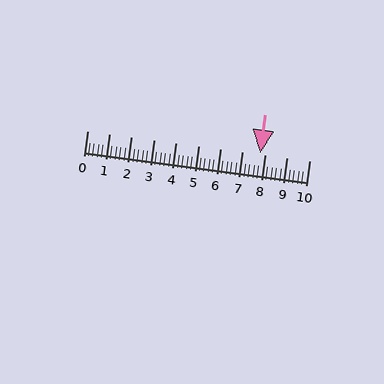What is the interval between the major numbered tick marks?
The major tick marks are spaced 1 units apart.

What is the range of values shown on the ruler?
The ruler shows values from 0 to 10.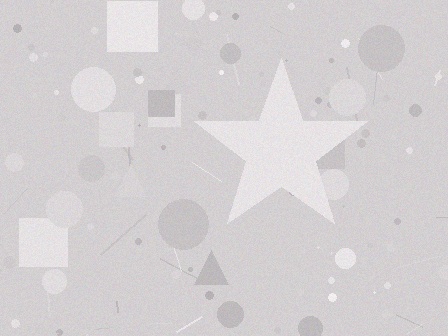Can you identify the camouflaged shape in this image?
The camouflaged shape is a star.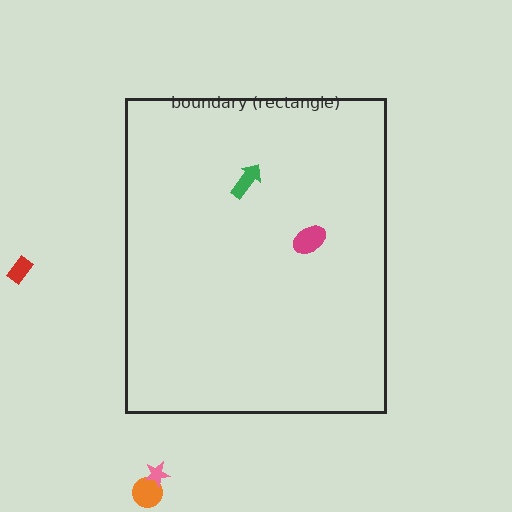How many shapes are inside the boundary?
2 inside, 3 outside.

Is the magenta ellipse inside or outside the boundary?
Inside.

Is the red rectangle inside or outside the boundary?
Outside.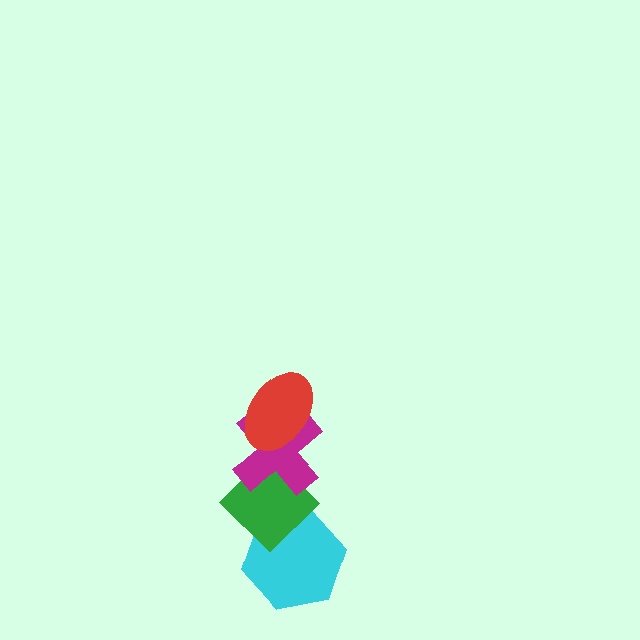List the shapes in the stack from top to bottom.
From top to bottom: the red ellipse, the magenta cross, the green diamond, the cyan hexagon.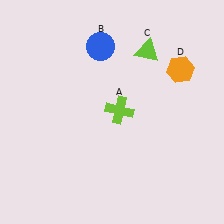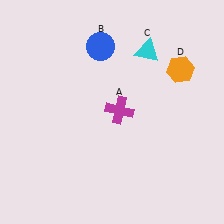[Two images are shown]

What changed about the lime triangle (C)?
In Image 1, C is lime. In Image 2, it changed to cyan.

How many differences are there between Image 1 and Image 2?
There are 2 differences between the two images.